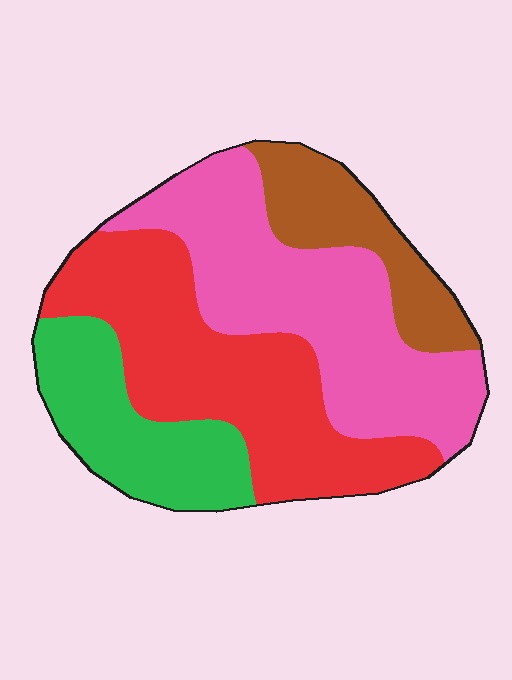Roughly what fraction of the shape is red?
Red takes up about one third (1/3) of the shape.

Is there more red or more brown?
Red.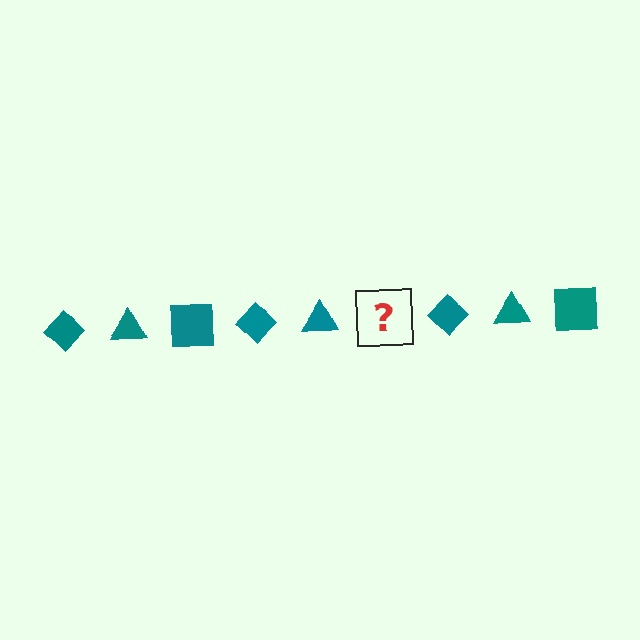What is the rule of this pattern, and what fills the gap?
The rule is that the pattern cycles through diamond, triangle, square shapes in teal. The gap should be filled with a teal square.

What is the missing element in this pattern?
The missing element is a teal square.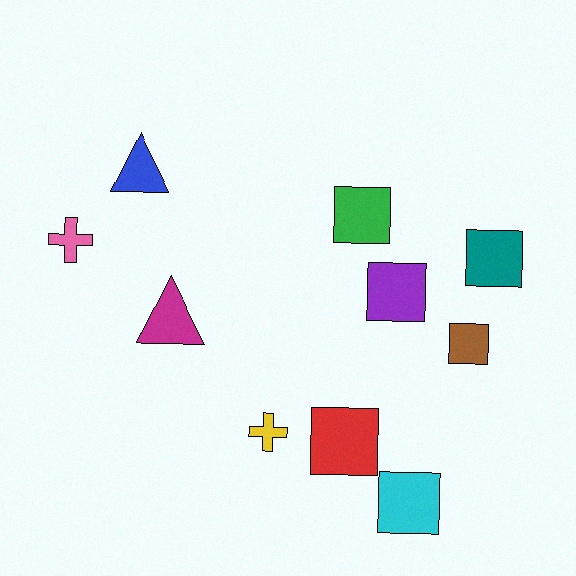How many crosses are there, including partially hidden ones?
There are 2 crosses.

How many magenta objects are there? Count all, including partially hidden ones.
There is 1 magenta object.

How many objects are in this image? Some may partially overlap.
There are 10 objects.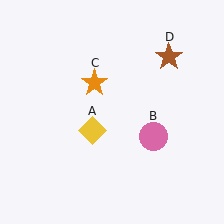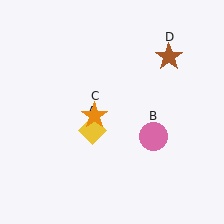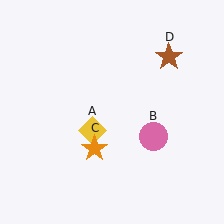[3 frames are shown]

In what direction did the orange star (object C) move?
The orange star (object C) moved down.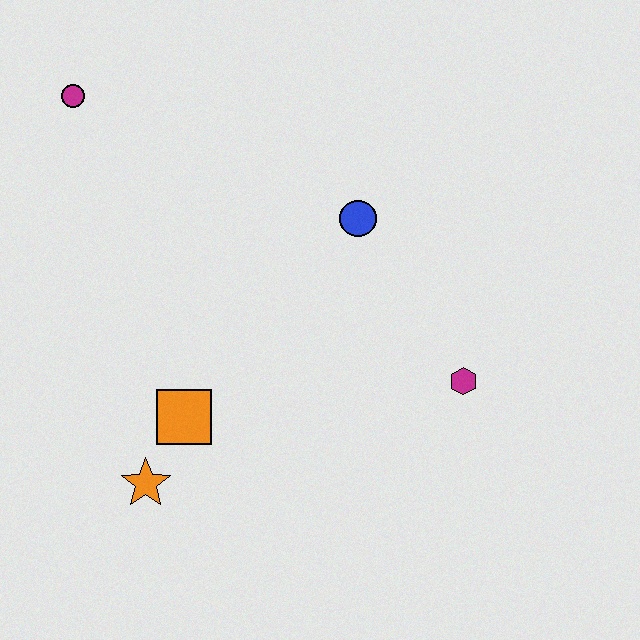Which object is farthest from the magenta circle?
The magenta hexagon is farthest from the magenta circle.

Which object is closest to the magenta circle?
The blue circle is closest to the magenta circle.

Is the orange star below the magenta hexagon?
Yes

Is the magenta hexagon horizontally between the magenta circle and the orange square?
No